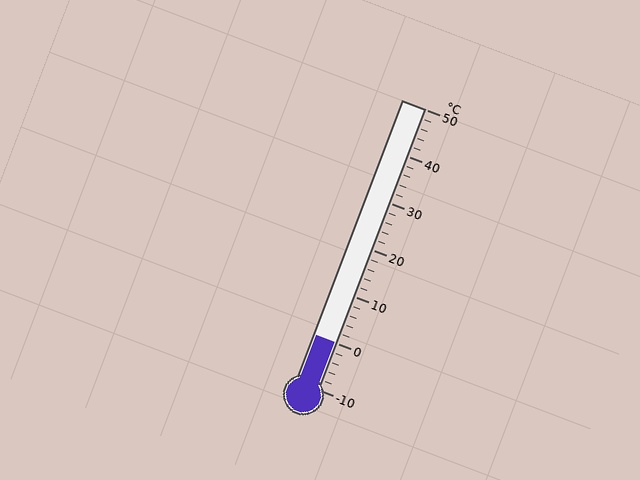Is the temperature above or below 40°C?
The temperature is below 40°C.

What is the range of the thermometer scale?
The thermometer scale ranges from -10°C to 50°C.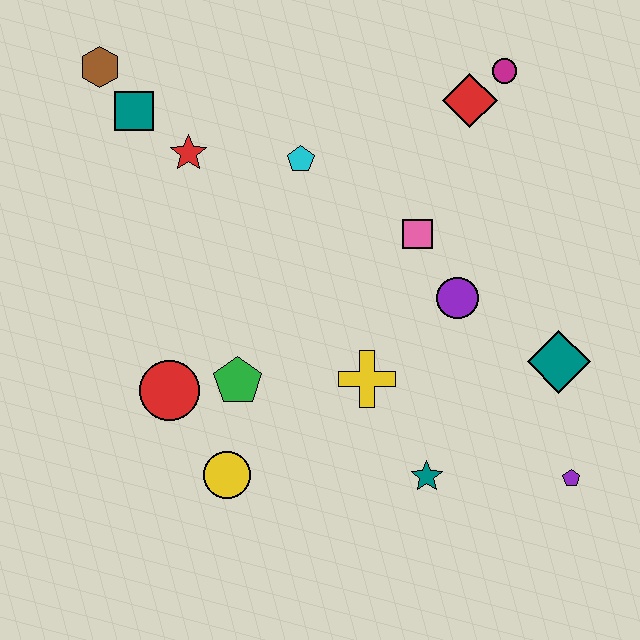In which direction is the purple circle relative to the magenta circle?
The purple circle is below the magenta circle.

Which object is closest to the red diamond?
The magenta circle is closest to the red diamond.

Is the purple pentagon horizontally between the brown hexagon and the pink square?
No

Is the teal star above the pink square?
No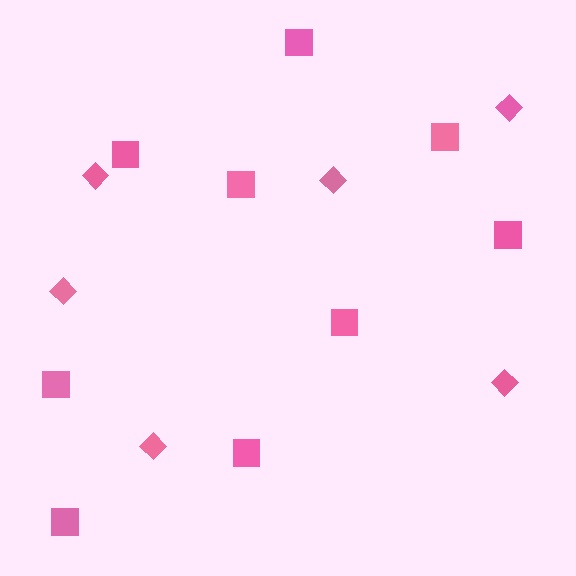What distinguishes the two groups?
There are 2 groups: one group of diamonds (6) and one group of squares (9).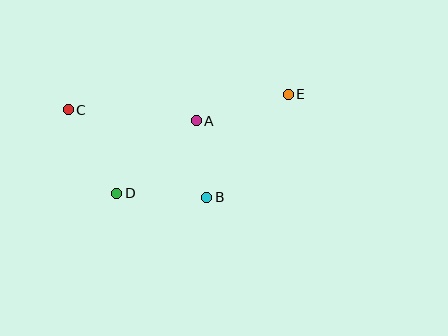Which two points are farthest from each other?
Points C and E are farthest from each other.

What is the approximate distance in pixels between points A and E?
The distance between A and E is approximately 96 pixels.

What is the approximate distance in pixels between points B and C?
The distance between B and C is approximately 164 pixels.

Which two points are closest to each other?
Points A and B are closest to each other.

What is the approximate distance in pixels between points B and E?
The distance between B and E is approximately 131 pixels.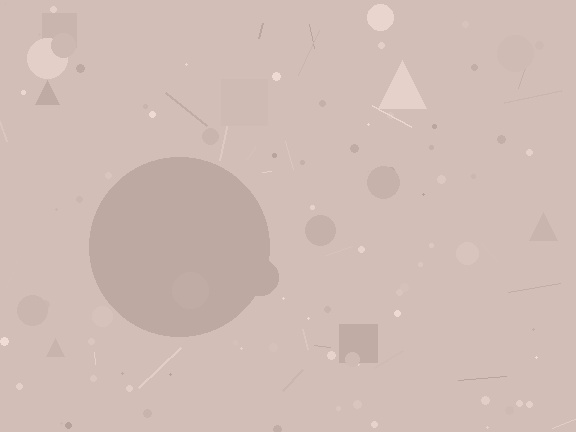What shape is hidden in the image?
A circle is hidden in the image.